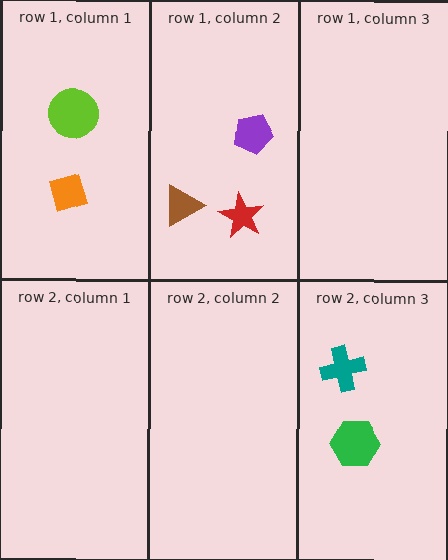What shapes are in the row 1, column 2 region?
The brown triangle, the purple pentagon, the red star.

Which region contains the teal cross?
The row 2, column 3 region.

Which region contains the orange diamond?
The row 1, column 1 region.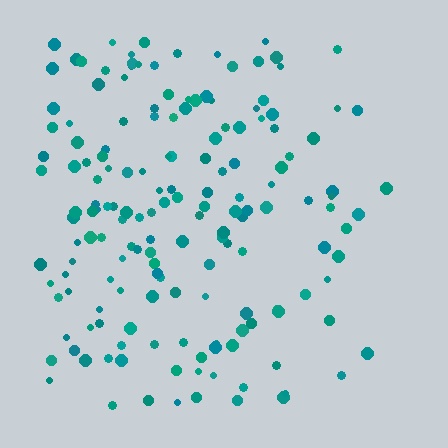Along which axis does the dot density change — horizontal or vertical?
Horizontal.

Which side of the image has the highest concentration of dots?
The left.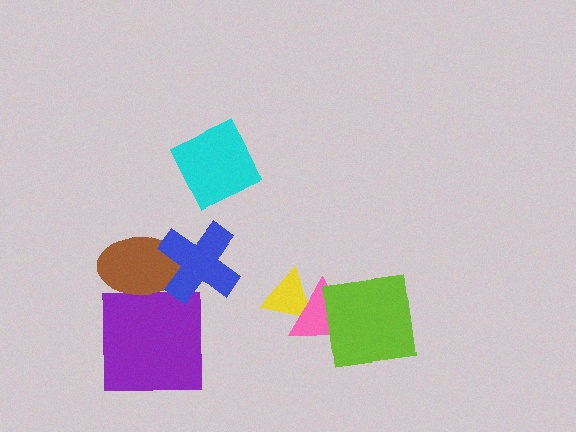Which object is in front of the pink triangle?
The lime square is in front of the pink triangle.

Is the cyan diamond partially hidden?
No, no other shape covers it.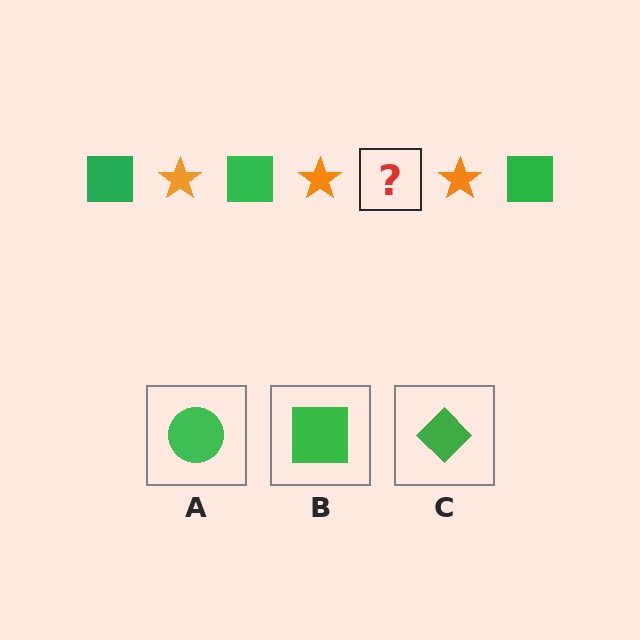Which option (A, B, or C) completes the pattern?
B.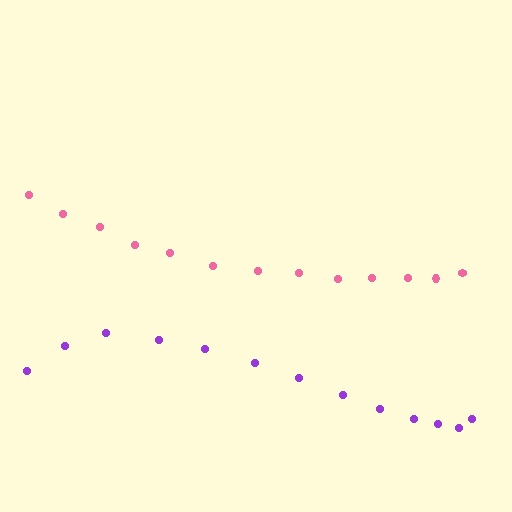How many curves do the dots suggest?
There are 2 distinct paths.